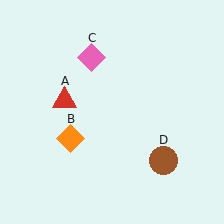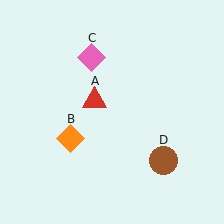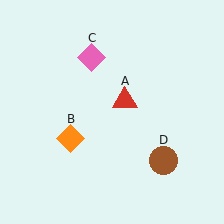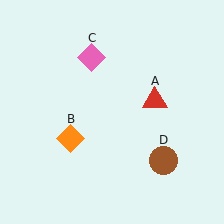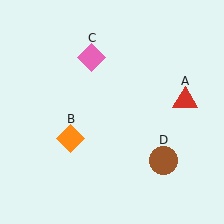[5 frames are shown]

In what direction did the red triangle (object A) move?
The red triangle (object A) moved right.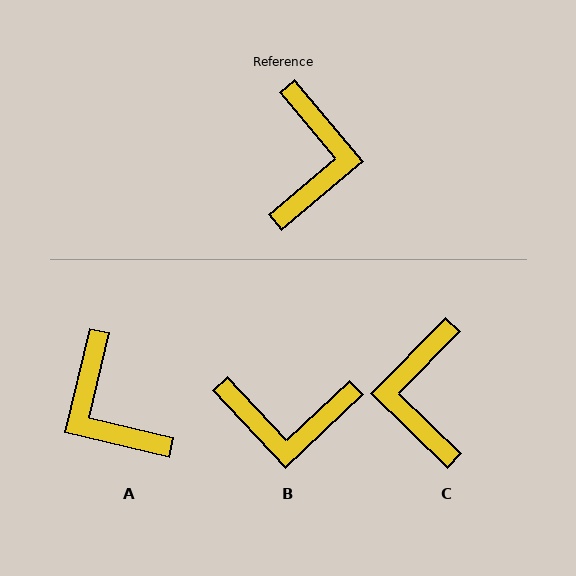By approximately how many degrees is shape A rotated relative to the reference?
Approximately 143 degrees clockwise.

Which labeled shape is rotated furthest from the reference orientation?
C, about 174 degrees away.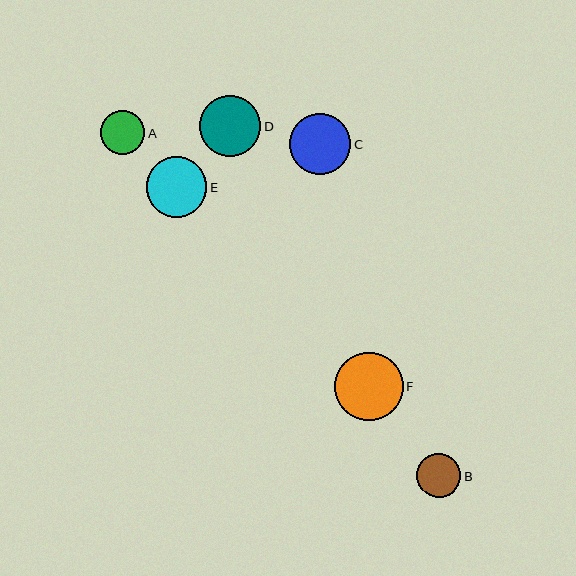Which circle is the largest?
Circle F is the largest with a size of approximately 68 pixels.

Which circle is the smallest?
Circle A is the smallest with a size of approximately 44 pixels.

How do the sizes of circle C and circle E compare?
Circle C and circle E are approximately the same size.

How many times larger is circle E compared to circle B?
Circle E is approximately 1.4 times the size of circle B.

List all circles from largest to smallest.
From largest to smallest: F, D, C, E, B, A.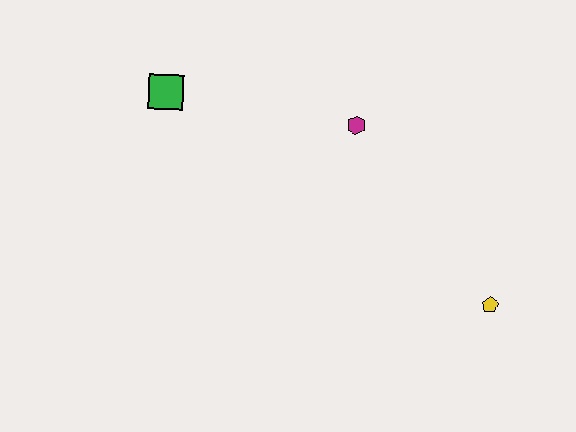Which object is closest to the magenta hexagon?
The green square is closest to the magenta hexagon.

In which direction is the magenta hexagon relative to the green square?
The magenta hexagon is to the right of the green square.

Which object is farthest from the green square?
The yellow pentagon is farthest from the green square.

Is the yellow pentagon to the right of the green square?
Yes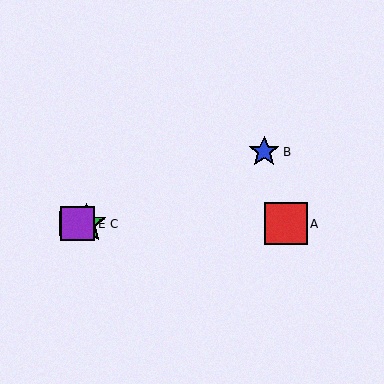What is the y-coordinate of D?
Object D is at y≈223.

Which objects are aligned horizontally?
Objects A, C, D, E are aligned horizontally.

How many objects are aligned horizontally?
4 objects (A, C, D, E) are aligned horizontally.